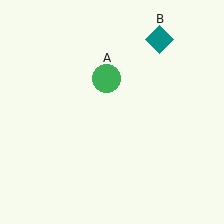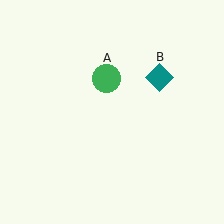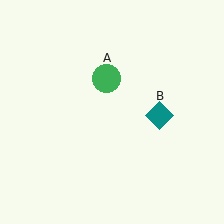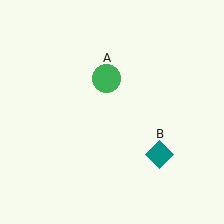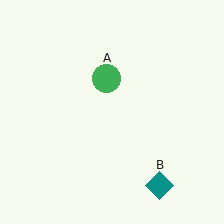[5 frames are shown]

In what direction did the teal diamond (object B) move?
The teal diamond (object B) moved down.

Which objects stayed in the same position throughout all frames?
Green circle (object A) remained stationary.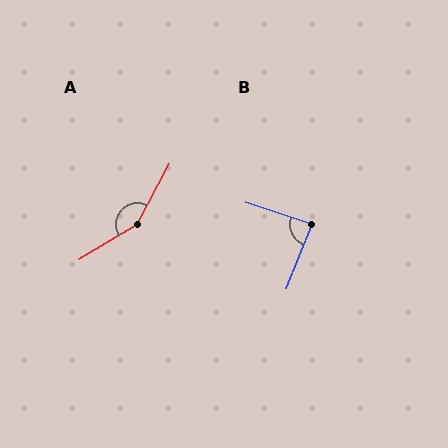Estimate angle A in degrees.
Approximately 149 degrees.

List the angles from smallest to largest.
B (87°), A (149°).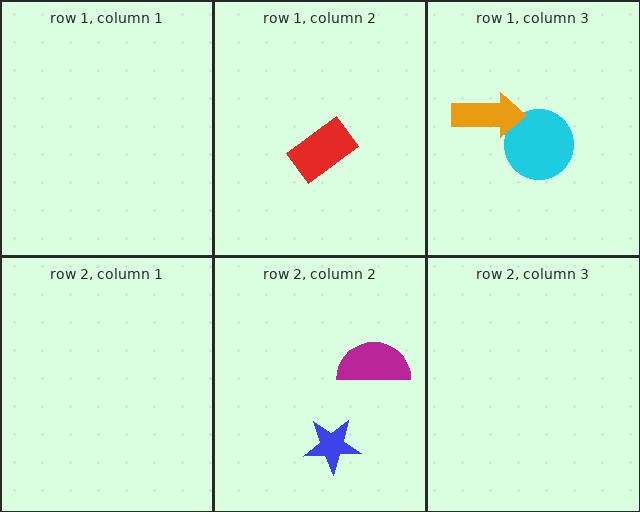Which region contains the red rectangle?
The row 1, column 2 region.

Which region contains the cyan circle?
The row 1, column 3 region.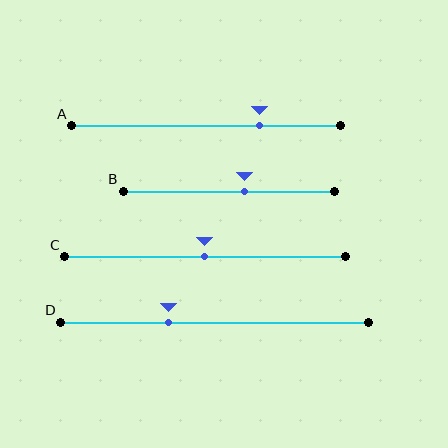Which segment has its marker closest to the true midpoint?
Segment C has its marker closest to the true midpoint.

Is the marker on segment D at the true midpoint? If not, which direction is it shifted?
No, the marker on segment D is shifted to the left by about 15% of the segment length.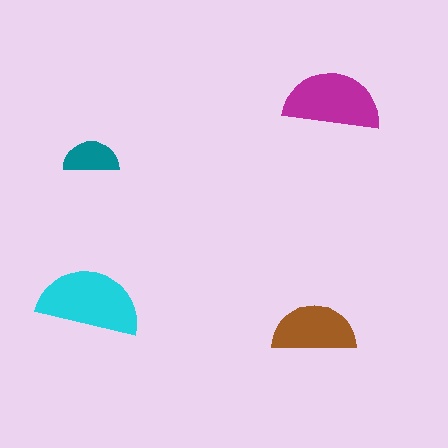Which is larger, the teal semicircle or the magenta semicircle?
The magenta one.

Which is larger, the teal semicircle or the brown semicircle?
The brown one.